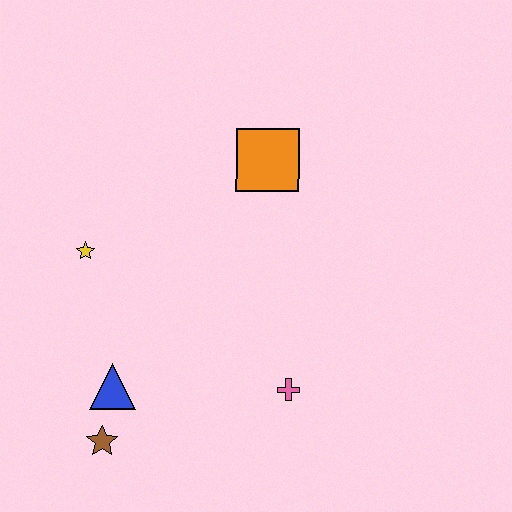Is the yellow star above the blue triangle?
Yes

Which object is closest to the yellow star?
The blue triangle is closest to the yellow star.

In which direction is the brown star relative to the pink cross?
The brown star is to the left of the pink cross.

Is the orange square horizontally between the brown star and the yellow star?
No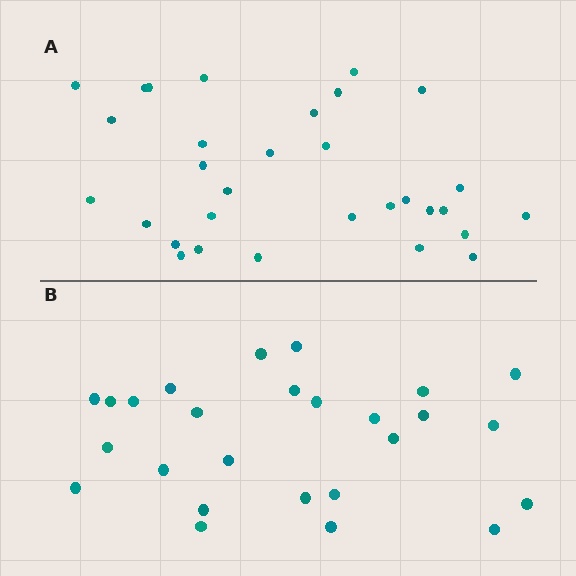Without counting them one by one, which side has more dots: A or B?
Region A (the top region) has more dots.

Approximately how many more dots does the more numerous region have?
Region A has about 5 more dots than region B.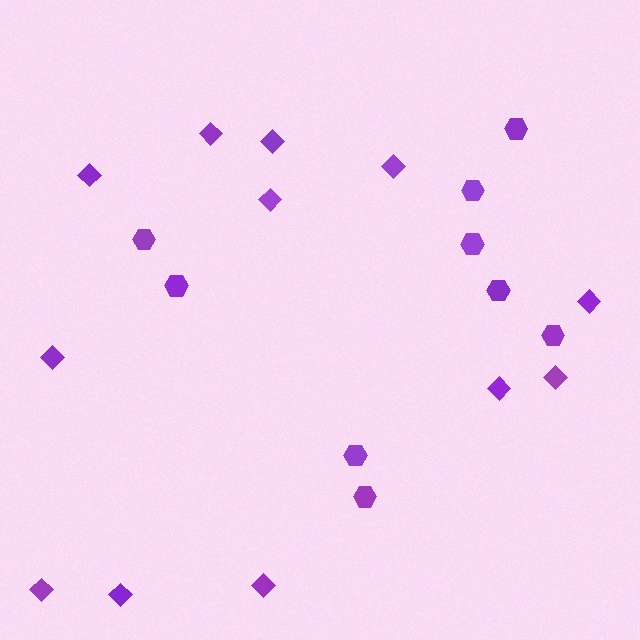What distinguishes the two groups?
There are 2 groups: one group of hexagons (9) and one group of diamonds (12).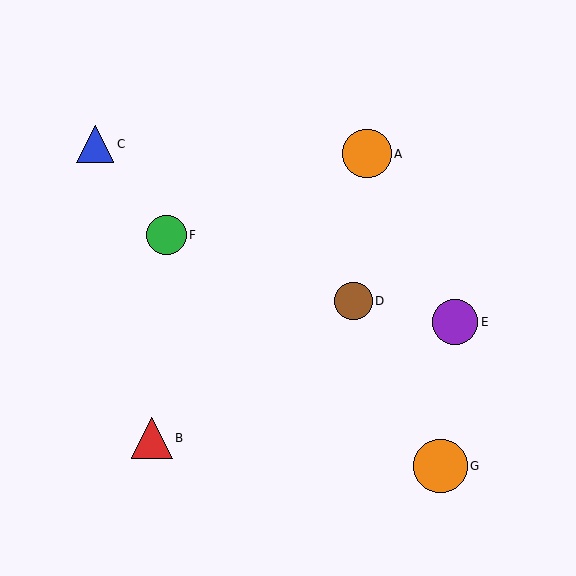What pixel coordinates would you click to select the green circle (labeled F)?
Click at (166, 235) to select the green circle F.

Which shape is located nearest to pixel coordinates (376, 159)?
The orange circle (labeled A) at (367, 154) is nearest to that location.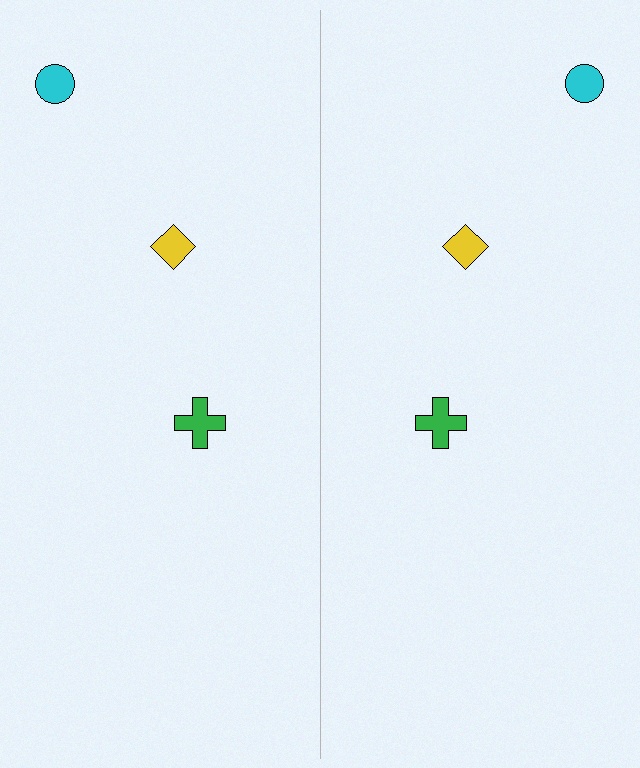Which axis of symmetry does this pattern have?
The pattern has a vertical axis of symmetry running through the center of the image.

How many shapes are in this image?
There are 6 shapes in this image.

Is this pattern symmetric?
Yes, this pattern has bilateral (reflection) symmetry.